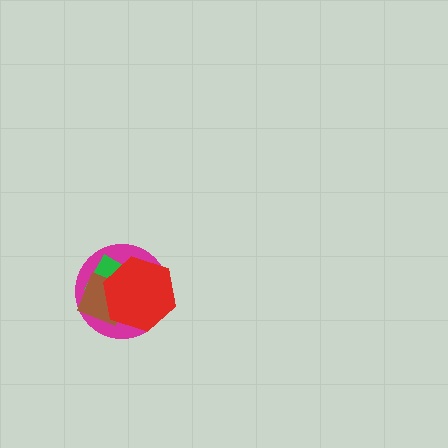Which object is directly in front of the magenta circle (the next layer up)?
The green diamond is directly in front of the magenta circle.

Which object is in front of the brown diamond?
The red hexagon is in front of the brown diamond.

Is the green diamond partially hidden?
Yes, it is partially covered by another shape.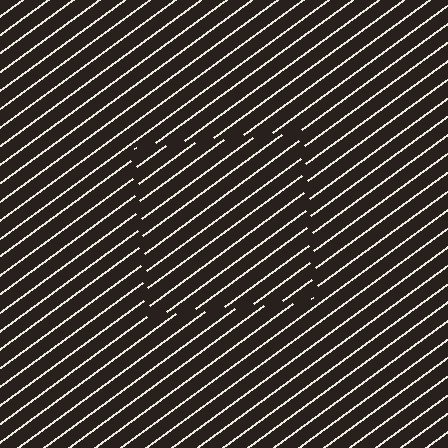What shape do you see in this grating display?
An illusory square. The interior of the shape contains the same grating, shifted by half a period — the contour is defined by the phase discontinuity where line-ends from the inner and outer gratings abut.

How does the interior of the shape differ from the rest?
The interior of the shape contains the same grating, shifted by half a period — the contour is defined by the phase discontinuity where line-ends from the inner and outer gratings abut.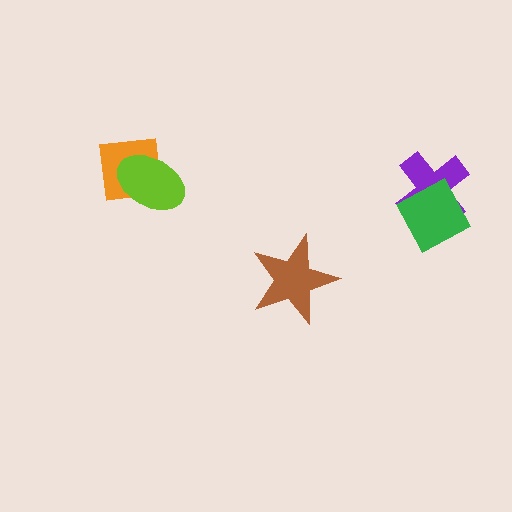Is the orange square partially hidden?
Yes, it is partially covered by another shape.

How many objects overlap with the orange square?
1 object overlaps with the orange square.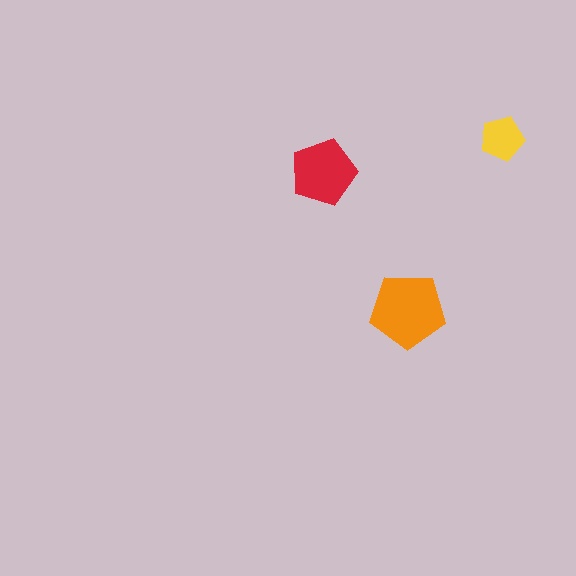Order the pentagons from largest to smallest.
the orange one, the red one, the yellow one.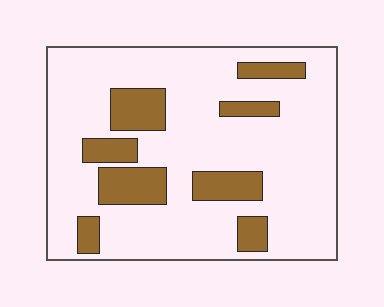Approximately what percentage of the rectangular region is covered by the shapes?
Approximately 20%.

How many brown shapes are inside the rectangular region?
8.